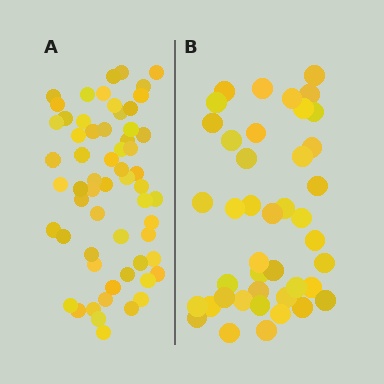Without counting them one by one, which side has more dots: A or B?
Region A (the left region) has more dots.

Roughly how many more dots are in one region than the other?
Region A has approximately 20 more dots than region B.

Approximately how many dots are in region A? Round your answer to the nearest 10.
About 60 dots.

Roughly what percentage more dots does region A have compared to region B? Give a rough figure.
About 45% more.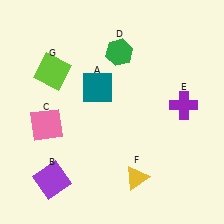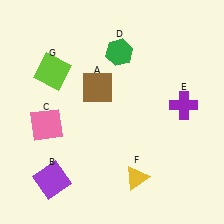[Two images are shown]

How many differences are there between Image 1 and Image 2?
There is 1 difference between the two images.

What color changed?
The square (A) changed from teal in Image 1 to brown in Image 2.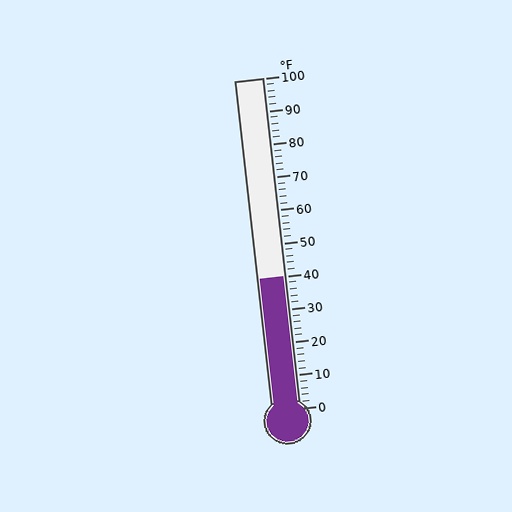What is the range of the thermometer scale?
The thermometer scale ranges from 0°F to 100°F.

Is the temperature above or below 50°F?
The temperature is below 50°F.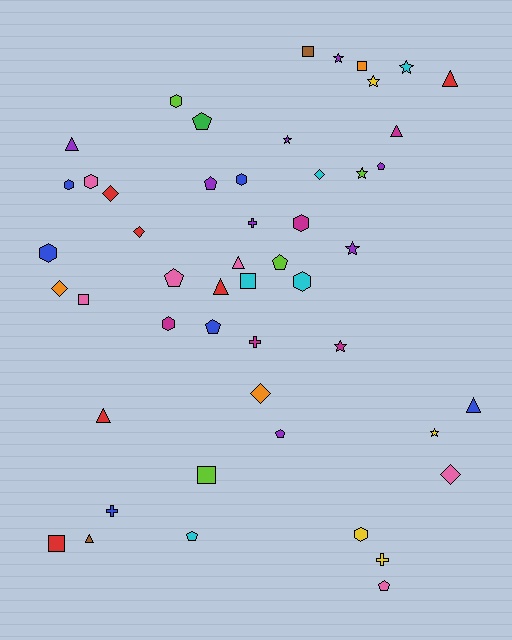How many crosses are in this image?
There are 4 crosses.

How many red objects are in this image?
There are 6 red objects.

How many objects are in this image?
There are 50 objects.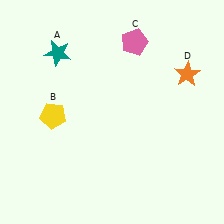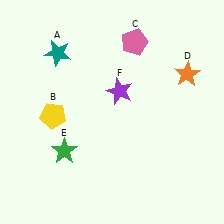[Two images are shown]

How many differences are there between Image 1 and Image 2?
There are 2 differences between the two images.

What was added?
A green star (E), a purple star (F) were added in Image 2.